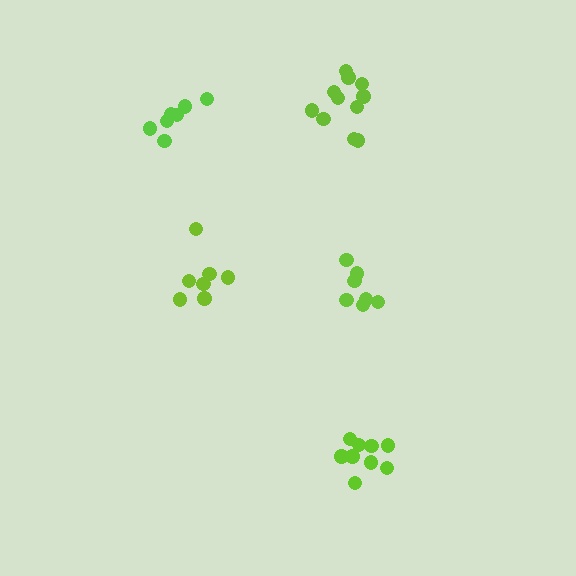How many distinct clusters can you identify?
There are 5 distinct clusters.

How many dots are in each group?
Group 1: 7 dots, Group 2: 9 dots, Group 3: 7 dots, Group 4: 11 dots, Group 5: 7 dots (41 total).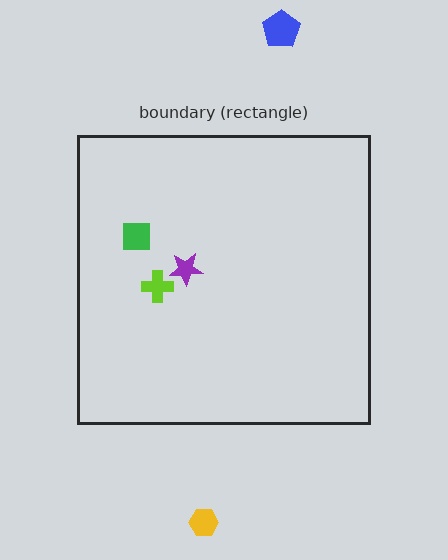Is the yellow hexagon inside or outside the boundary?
Outside.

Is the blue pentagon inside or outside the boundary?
Outside.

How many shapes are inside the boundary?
3 inside, 2 outside.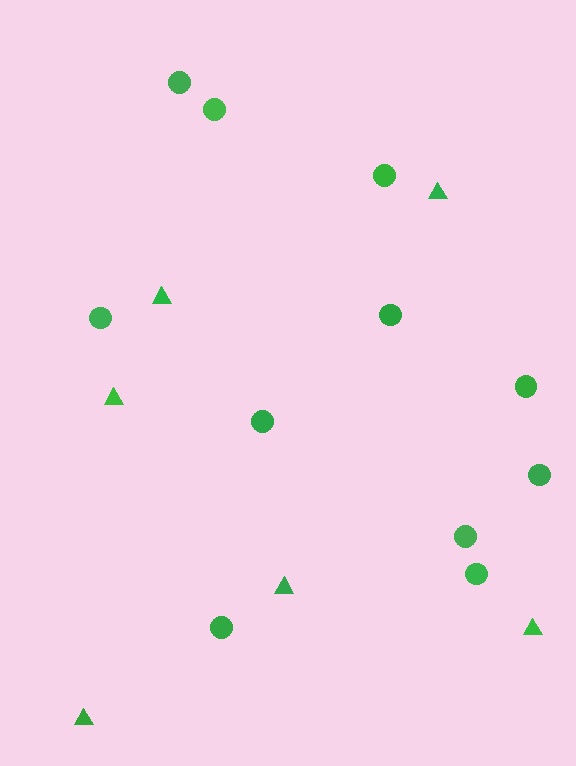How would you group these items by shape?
There are 2 groups: one group of triangles (6) and one group of circles (11).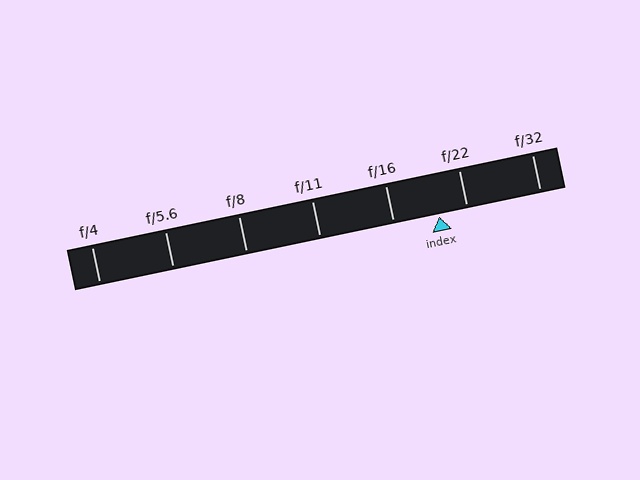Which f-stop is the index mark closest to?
The index mark is closest to f/22.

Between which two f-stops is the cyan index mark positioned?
The index mark is between f/16 and f/22.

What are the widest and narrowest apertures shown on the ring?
The widest aperture shown is f/4 and the narrowest is f/32.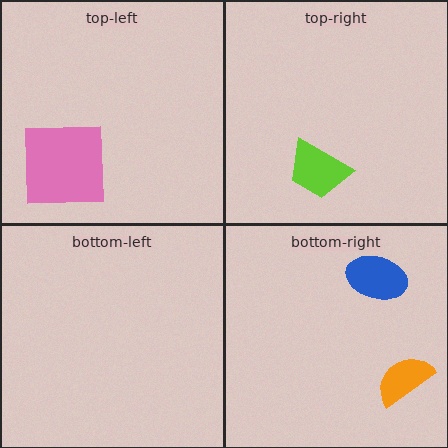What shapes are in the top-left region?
The pink square.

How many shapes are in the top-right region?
1.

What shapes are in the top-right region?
The lime trapezoid.